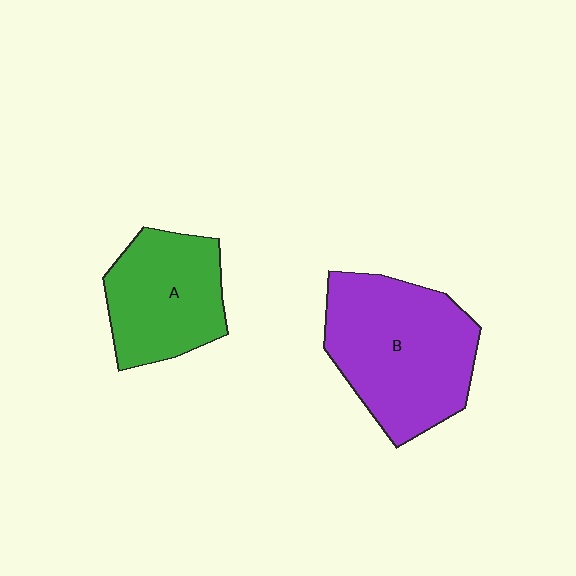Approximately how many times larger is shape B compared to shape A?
Approximately 1.4 times.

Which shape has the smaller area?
Shape A (green).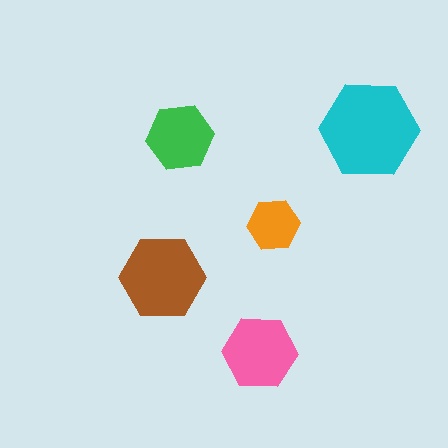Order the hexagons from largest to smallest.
the cyan one, the brown one, the pink one, the green one, the orange one.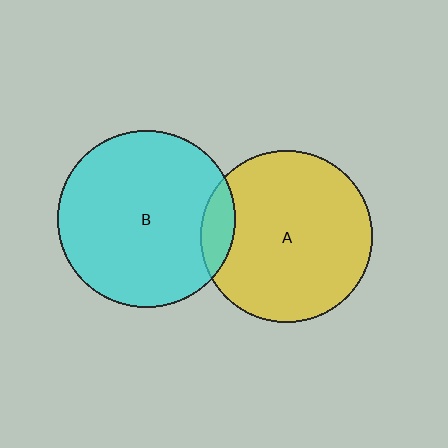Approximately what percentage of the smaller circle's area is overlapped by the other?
Approximately 10%.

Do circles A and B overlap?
Yes.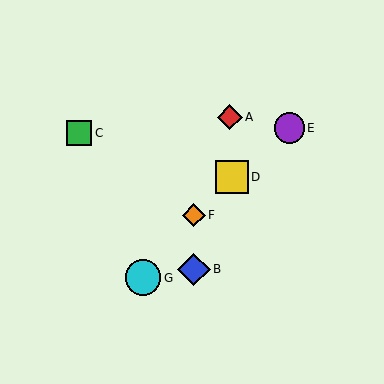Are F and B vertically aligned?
Yes, both are at x≈194.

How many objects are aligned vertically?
2 objects (B, F) are aligned vertically.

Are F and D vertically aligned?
No, F is at x≈194 and D is at x≈232.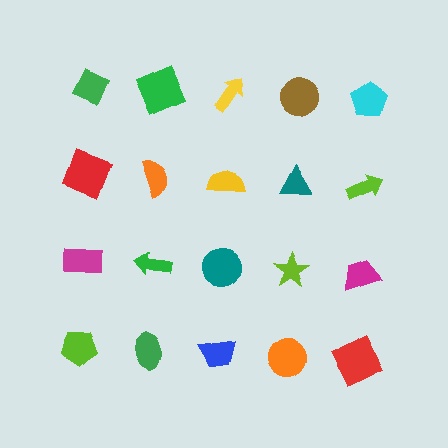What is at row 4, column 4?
An orange circle.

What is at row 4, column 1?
A lime pentagon.